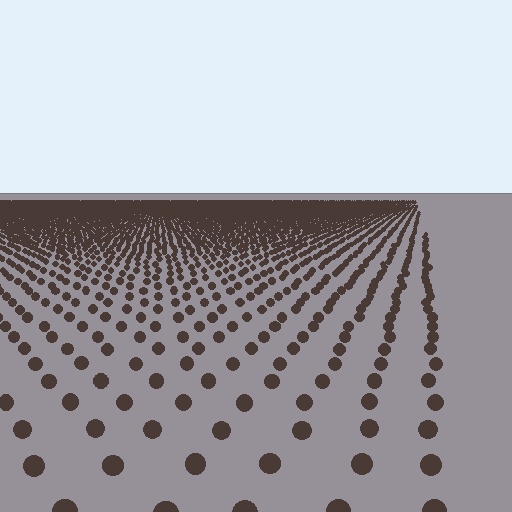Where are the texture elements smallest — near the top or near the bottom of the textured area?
Near the top.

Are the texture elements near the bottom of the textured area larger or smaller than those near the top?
Larger. Near the bottom, elements are closer to the viewer and appear at a bigger on-screen size.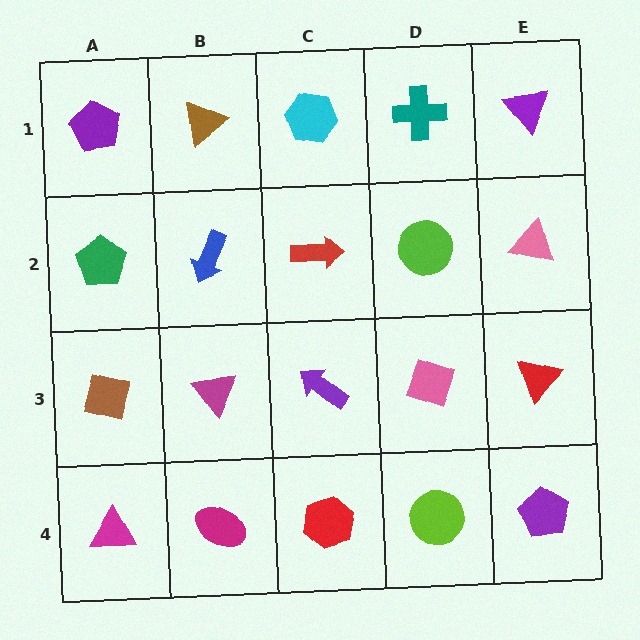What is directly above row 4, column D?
A pink diamond.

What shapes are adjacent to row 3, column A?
A green pentagon (row 2, column A), a magenta triangle (row 4, column A), a magenta triangle (row 3, column B).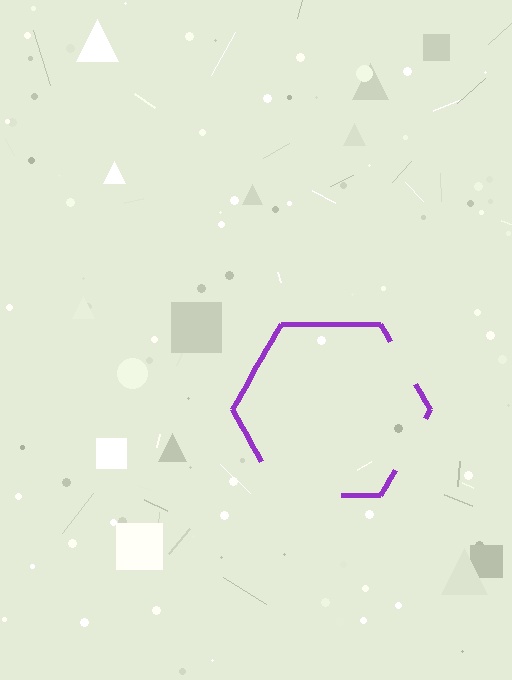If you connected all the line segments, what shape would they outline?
They would outline a hexagon.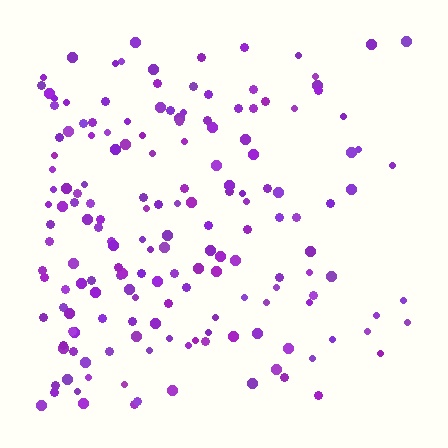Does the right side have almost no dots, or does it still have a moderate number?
Still a moderate number, just noticeably fewer than the left.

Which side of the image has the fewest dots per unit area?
The right.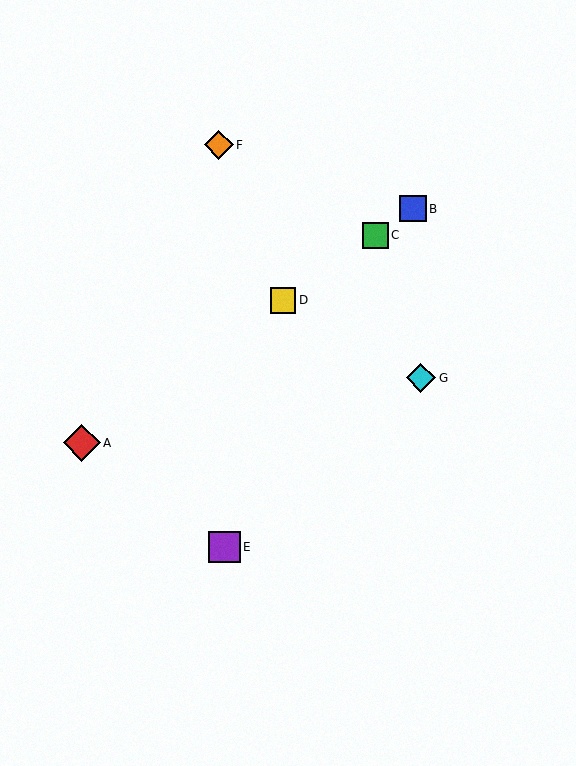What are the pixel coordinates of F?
Object F is at (219, 145).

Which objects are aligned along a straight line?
Objects A, B, C, D are aligned along a straight line.